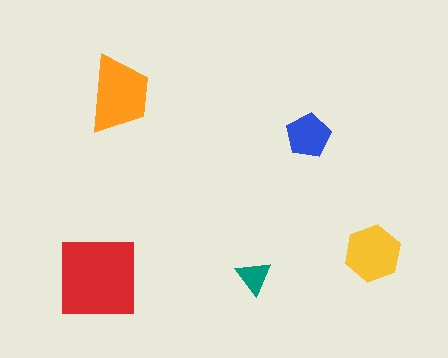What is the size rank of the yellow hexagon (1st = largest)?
3rd.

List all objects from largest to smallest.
The red square, the orange trapezoid, the yellow hexagon, the blue pentagon, the teal triangle.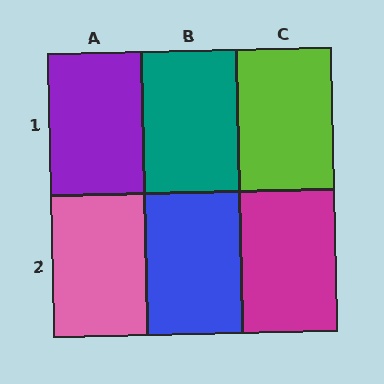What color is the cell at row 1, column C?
Lime.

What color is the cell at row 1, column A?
Purple.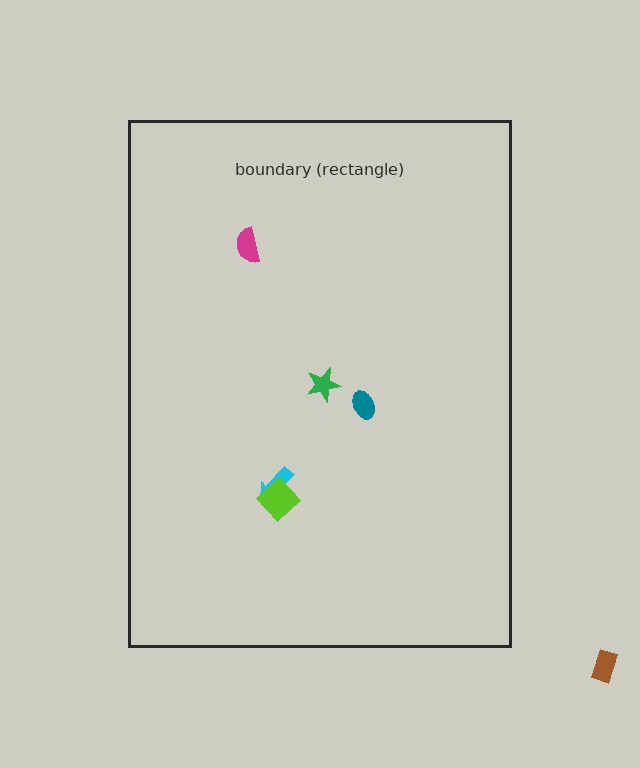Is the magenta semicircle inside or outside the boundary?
Inside.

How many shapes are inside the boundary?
5 inside, 1 outside.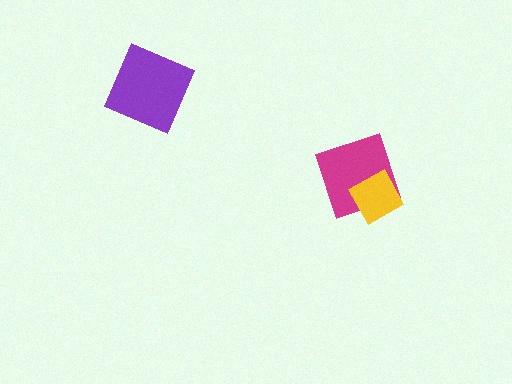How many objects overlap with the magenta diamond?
1 object overlaps with the magenta diamond.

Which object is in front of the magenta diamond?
The yellow diamond is in front of the magenta diamond.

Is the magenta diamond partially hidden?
Yes, it is partially covered by another shape.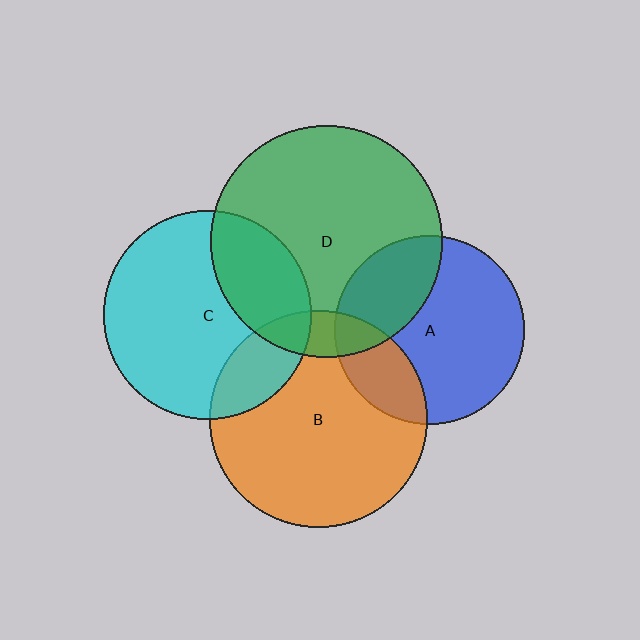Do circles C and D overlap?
Yes.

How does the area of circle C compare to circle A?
Approximately 1.2 times.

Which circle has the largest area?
Circle D (green).